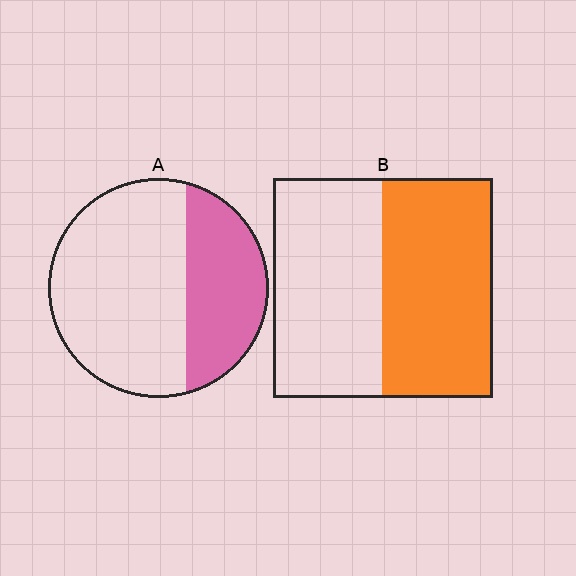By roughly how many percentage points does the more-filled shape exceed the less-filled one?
By roughly 15 percentage points (B over A).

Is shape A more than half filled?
No.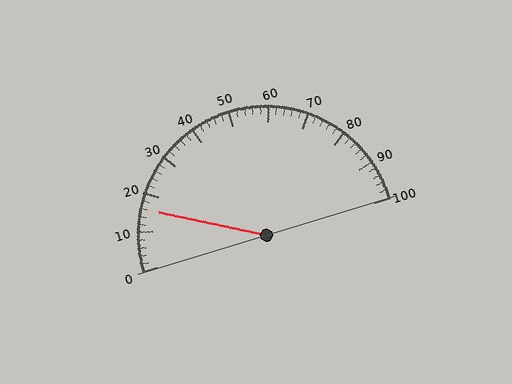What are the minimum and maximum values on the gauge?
The gauge ranges from 0 to 100.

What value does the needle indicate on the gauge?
The needle indicates approximately 16.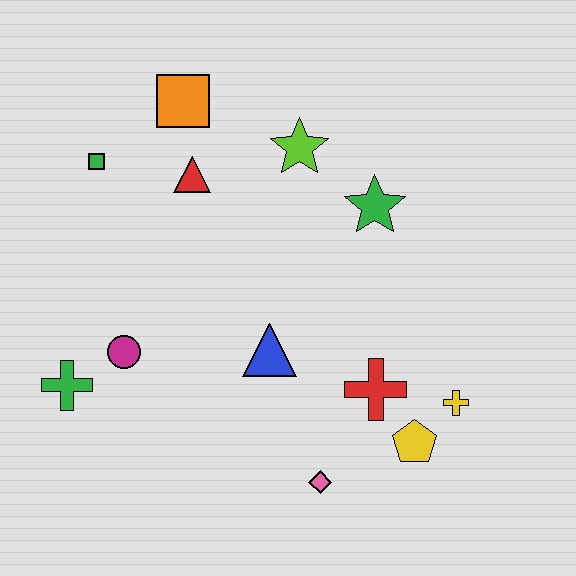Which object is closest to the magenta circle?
The green cross is closest to the magenta circle.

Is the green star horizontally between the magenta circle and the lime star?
No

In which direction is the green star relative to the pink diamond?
The green star is above the pink diamond.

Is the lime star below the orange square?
Yes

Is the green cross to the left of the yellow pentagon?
Yes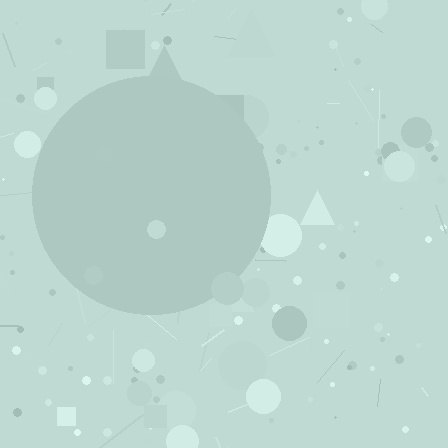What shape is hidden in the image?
A circle is hidden in the image.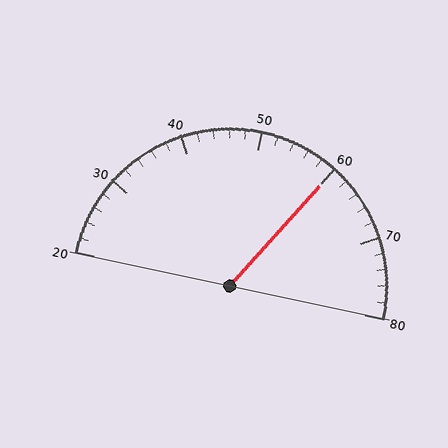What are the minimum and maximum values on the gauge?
The gauge ranges from 20 to 80.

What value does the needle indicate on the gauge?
The needle indicates approximately 60.